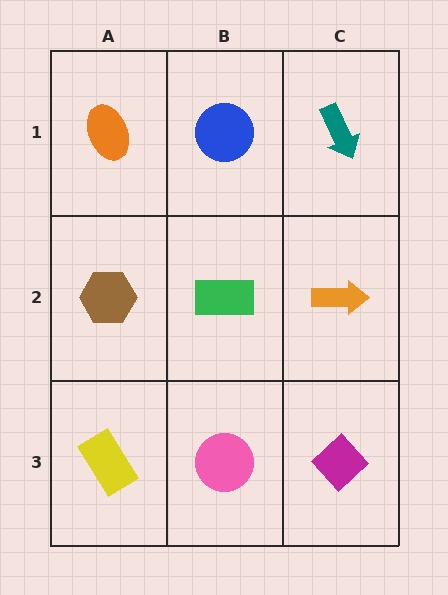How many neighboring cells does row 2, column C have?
3.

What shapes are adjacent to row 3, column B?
A green rectangle (row 2, column B), a yellow rectangle (row 3, column A), a magenta diamond (row 3, column C).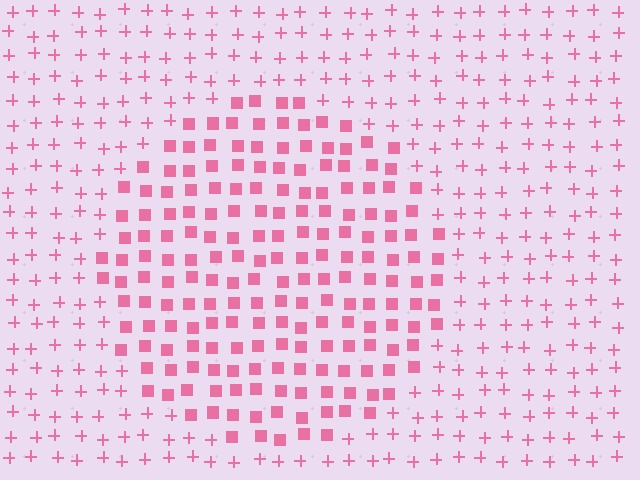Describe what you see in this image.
The image is filled with small pink elements arranged in a uniform grid. A circle-shaped region contains squares, while the surrounding area contains plus signs. The boundary is defined purely by the change in element shape.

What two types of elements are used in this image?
The image uses squares inside the circle region and plus signs outside it.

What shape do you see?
I see a circle.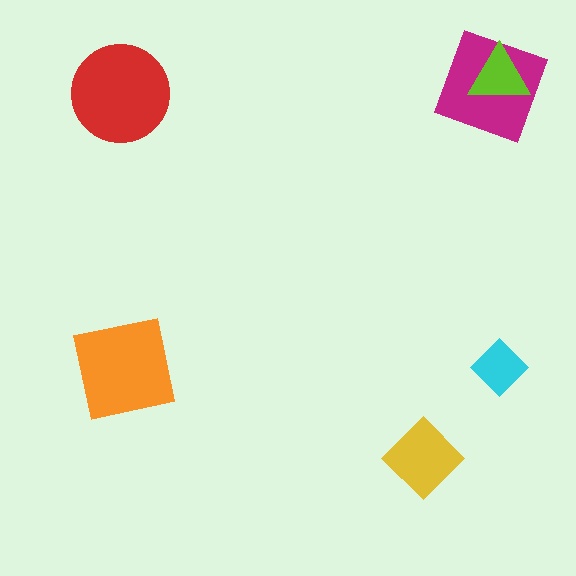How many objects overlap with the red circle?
0 objects overlap with the red circle.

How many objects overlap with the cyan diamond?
0 objects overlap with the cyan diamond.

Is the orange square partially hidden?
No, no other shape covers it.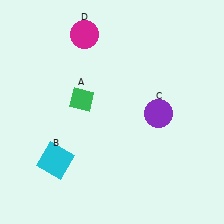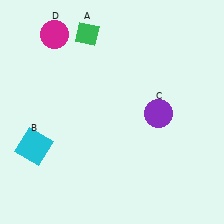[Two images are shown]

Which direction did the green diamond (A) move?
The green diamond (A) moved up.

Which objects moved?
The objects that moved are: the green diamond (A), the cyan square (B), the magenta circle (D).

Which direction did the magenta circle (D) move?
The magenta circle (D) moved left.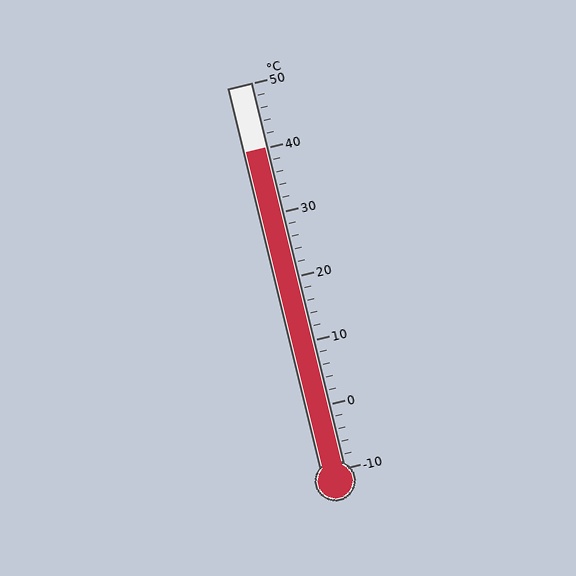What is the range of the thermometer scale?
The thermometer scale ranges from -10°C to 50°C.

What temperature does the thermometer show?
The thermometer shows approximately 40°C.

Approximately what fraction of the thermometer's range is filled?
The thermometer is filled to approximately 85% of its range.